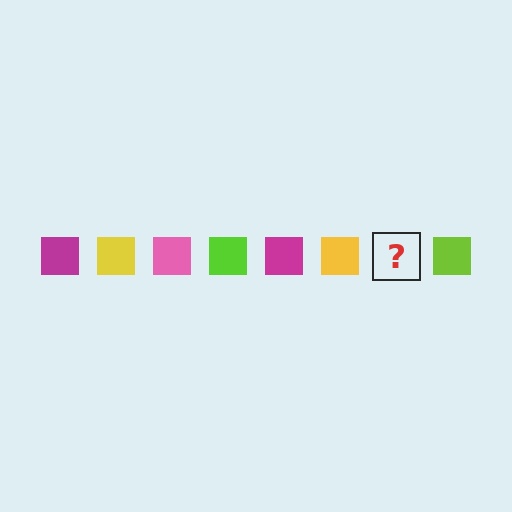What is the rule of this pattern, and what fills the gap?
The rule is that the pattern cycles through magenta, yellow, pink, lime squares. The gap should be filled with a pink square.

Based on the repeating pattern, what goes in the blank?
The blank should be a pink square.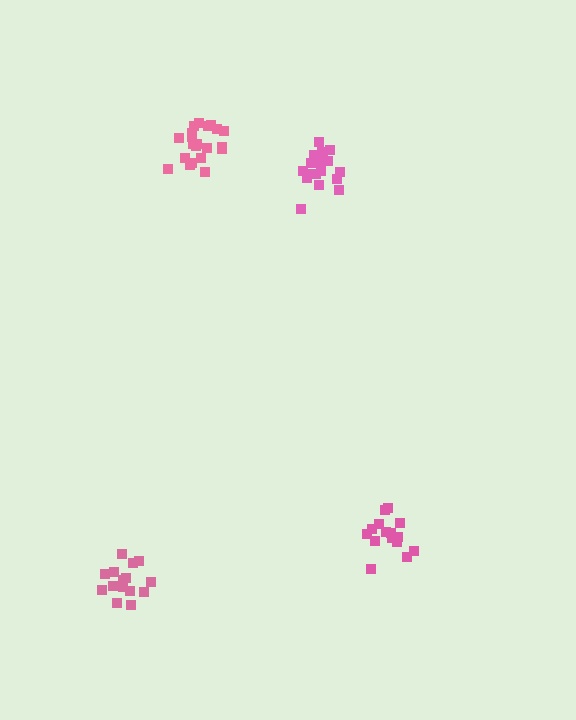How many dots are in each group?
Group 1: 15 dots, Group 2: 20 dots, Group 3: 15 dots, Group 4: 21 dots (71 total).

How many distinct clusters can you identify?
There are 4 distinct clusters.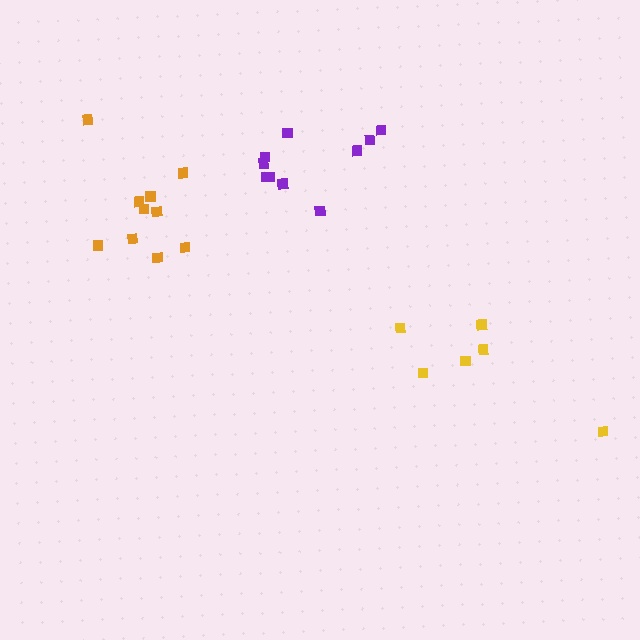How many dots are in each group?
Group 1: 6 dots, Group 2: 10 dots, Group 3: 10 dots (26 total).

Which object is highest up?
The purple cluster is topmost.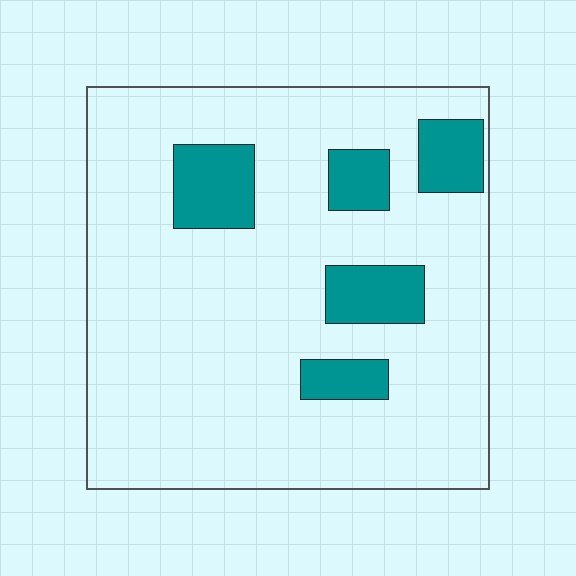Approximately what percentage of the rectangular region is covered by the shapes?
Approximately 15%.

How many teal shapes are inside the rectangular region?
5.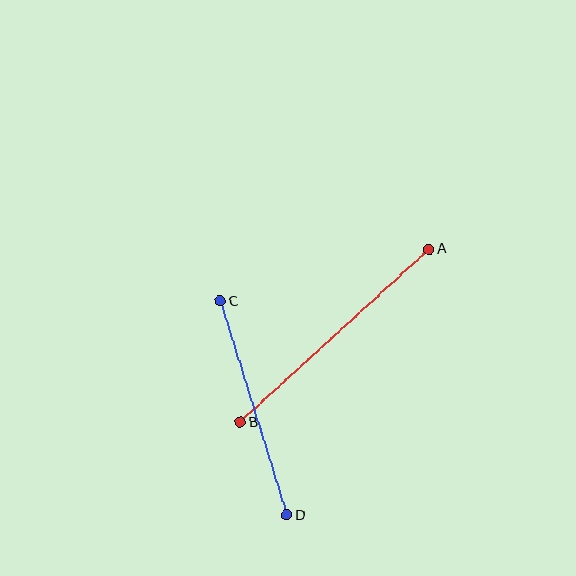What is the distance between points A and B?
The distance is approximately 256 pixels.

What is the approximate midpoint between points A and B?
The midpoint is at approximately (335, 336) pixels.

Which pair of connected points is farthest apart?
Points A and B are farthest apart.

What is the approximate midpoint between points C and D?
The midpoint is at approximately (253, 408) pixels.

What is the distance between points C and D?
The distance is approximately 224 pixels.